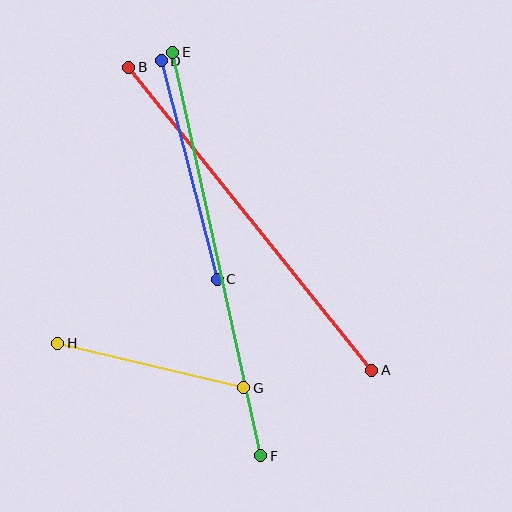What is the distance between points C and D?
The distance is approximately 226 pixels.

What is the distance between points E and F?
The distance is approximately 413 pixels.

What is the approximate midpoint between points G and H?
The midpoint is at approximately (151, 366) pixels.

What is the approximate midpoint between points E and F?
The midpoint is at approximately (217, 254) pixels.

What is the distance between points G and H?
The distance is approximately 191 pixels.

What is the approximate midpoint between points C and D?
The midpoint is at approximately (189, 170) pixels.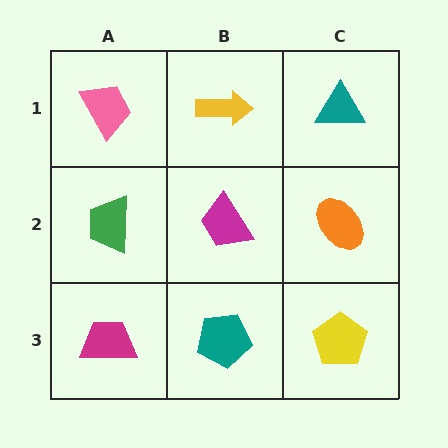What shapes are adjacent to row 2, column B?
A yellow arrow (row 1, column B), a teal pentagon (row 3, column B), a green trapezoid (row 2, column A), an orange ellipse (row 2, column C).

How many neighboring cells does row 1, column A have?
2.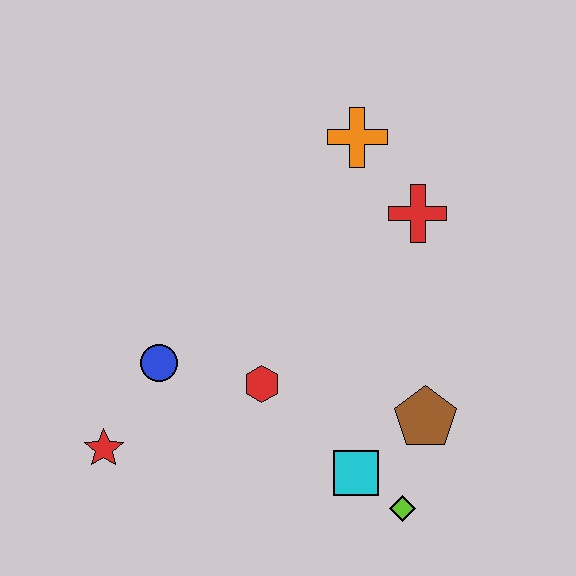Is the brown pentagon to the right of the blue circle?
Yes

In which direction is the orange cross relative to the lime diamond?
The orange cross is above the lime diamond.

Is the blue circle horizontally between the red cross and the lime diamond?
No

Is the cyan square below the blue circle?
Yes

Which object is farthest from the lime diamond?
The orange cross is farthest from the lime diamond.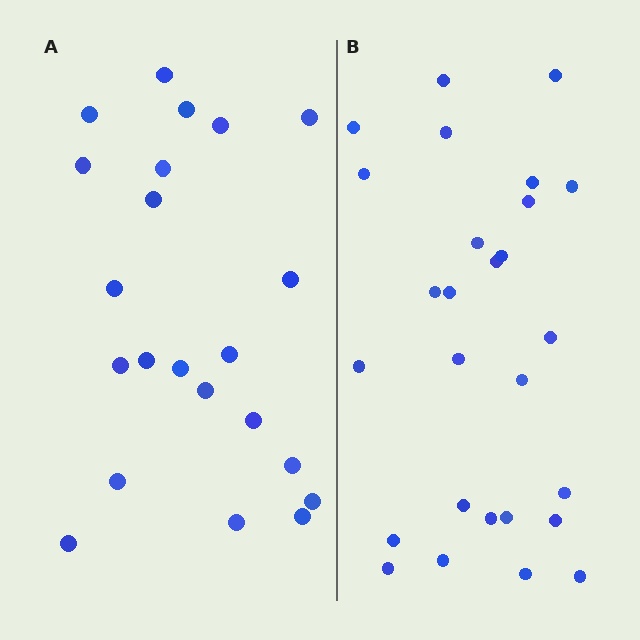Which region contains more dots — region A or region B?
Region B (the right region) has more dots.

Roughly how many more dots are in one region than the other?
Region B has about 5 more dots than region A.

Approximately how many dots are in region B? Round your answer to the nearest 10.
About 30 dots. (The exact count is 27, which rounds to 30.)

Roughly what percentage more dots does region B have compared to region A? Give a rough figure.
About 25% more.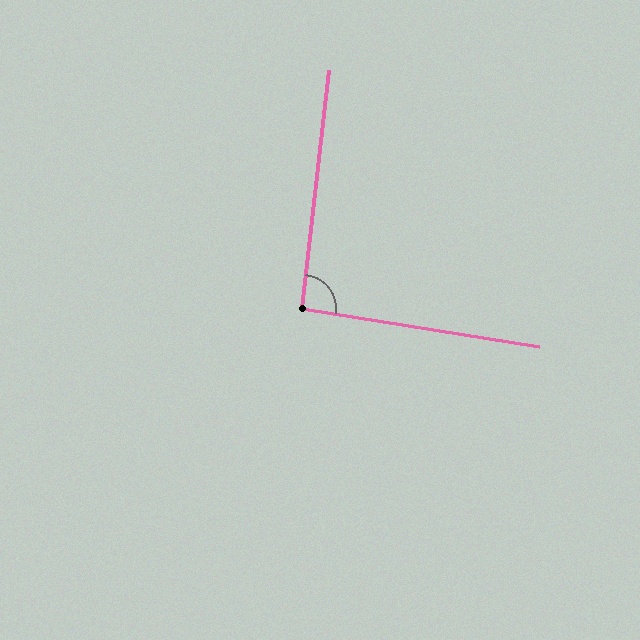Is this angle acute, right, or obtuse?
It is approximately a right angle.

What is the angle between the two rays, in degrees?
Approximately 93 degrees.